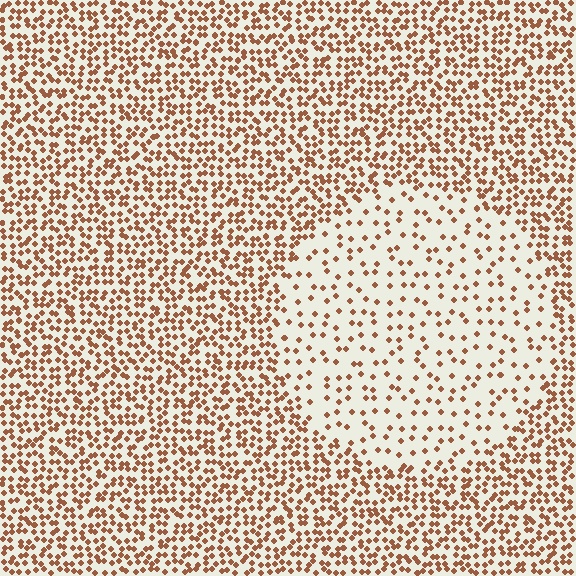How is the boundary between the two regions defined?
The boundary is defined by a change in element density (approximately 2.7x ratio). All elements are the same color, size, and shape.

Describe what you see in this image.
The image contains small brown elements arranged at two different densities. A circle-shaped region is visible where the elements are less densely packed than the surrounding area.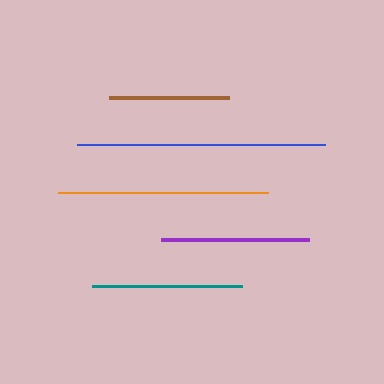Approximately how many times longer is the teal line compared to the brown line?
The teal line is approximately 1.3 times the length of the brown line.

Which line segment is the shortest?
The brown line is the shortest at approximately 120 pixels.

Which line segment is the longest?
The blue line is the longest at approximately 248 pixels.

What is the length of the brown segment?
The brown segment is approximately 120 pixels long.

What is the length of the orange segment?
The orange segment is approximately 210 pixels long.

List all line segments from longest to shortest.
From longest to shortest: blue, orange, teal, purple, brown.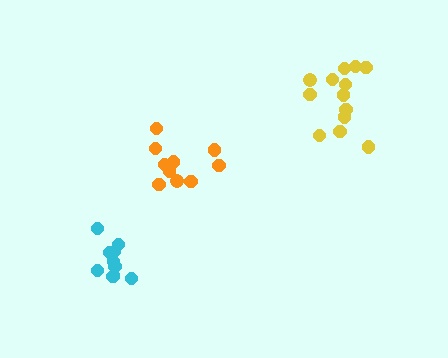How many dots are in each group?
Group 1: 10 dots, Group 2: 13 dots, Group 3: 10 dots (33 total).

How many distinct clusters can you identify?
There are 3 distinct clusters.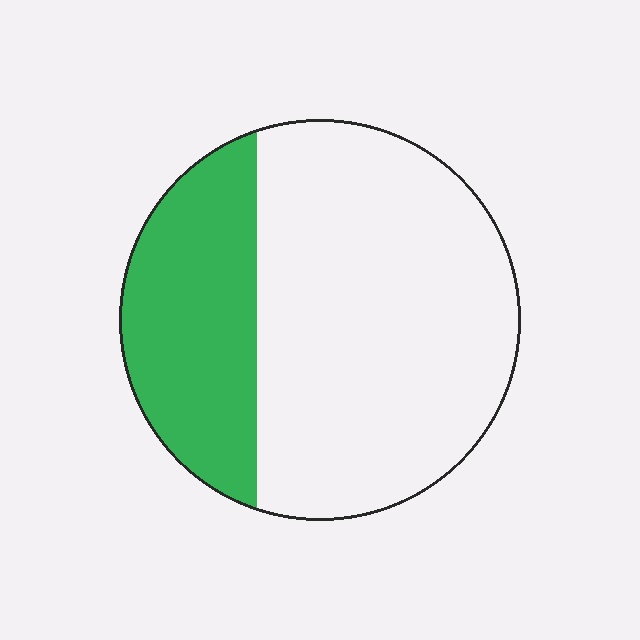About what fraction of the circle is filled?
About one third (1/3).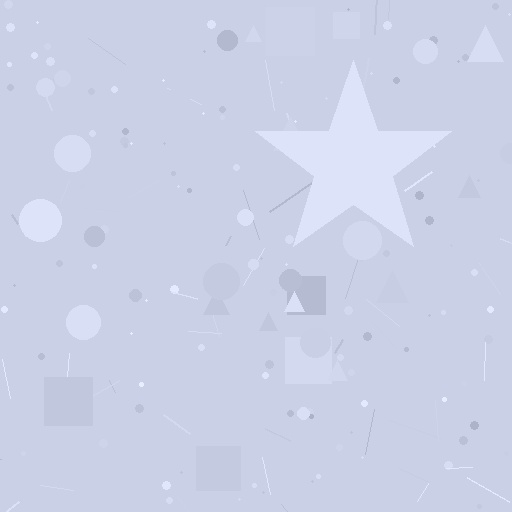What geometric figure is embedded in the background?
A star is embedded in the background.